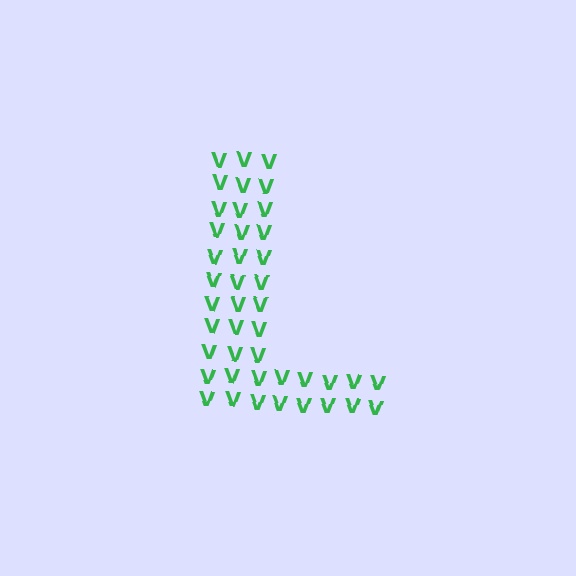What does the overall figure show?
The overall figure shows the letter L.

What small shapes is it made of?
It is made of small letter V's.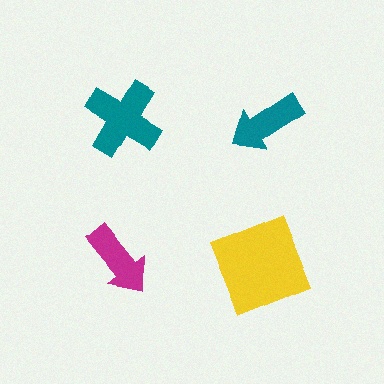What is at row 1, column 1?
A teal cross.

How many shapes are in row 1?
2 shapes.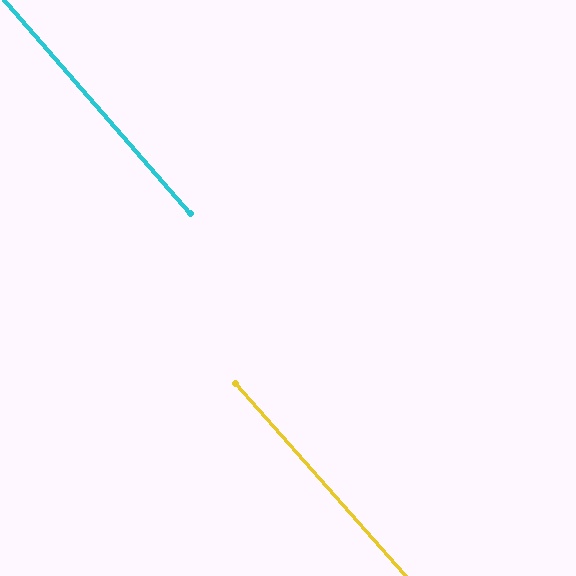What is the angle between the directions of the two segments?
Approximately 0 degrees.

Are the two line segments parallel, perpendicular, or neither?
Parallel — their directions differ by only 0.4°.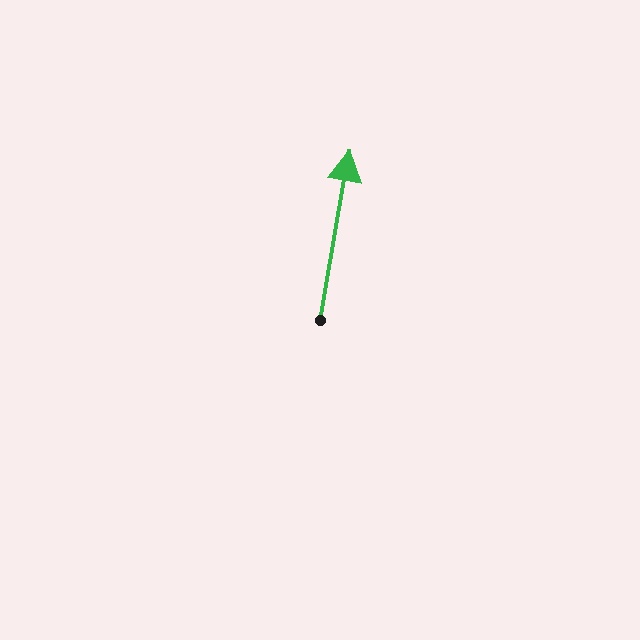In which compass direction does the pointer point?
North.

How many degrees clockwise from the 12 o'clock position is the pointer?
Approximately 10 degrees.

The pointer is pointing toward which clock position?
Roughly 12 o'clock.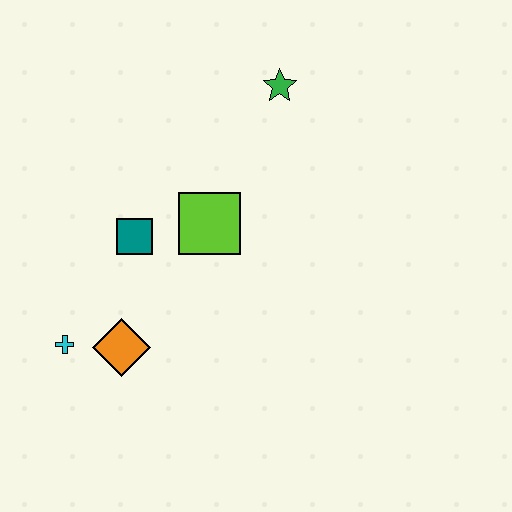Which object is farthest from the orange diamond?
The green star is farthest from the orange diamond.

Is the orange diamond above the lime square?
No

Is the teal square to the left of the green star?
Yes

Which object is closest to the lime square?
The teal square is closest to the lime square.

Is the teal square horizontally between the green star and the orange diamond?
Yes